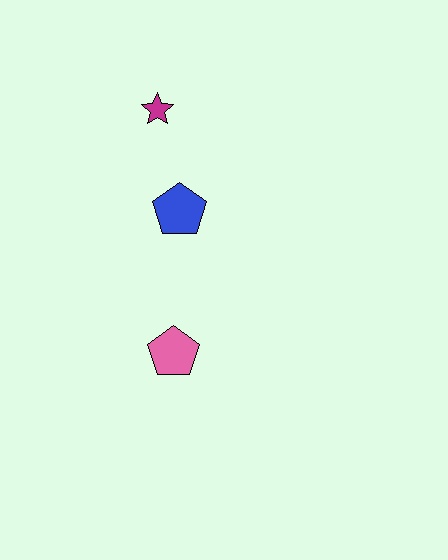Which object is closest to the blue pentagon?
The magenta star is closest to the blue pentagon.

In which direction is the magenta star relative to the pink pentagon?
The magenta star is above the pink pentagon.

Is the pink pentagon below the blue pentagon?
Yes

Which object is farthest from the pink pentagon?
The magenta star is farthest from the pink pentagon.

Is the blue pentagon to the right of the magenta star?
Yes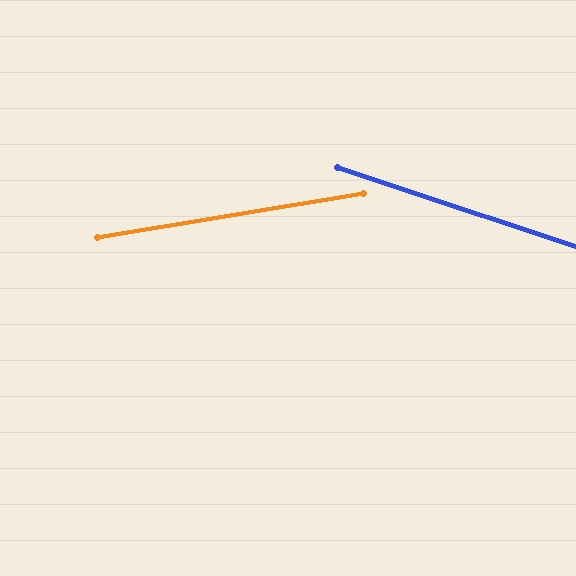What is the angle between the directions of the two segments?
Approximately 28 degrees.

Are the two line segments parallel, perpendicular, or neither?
Neither parallel nor perpendicular — they differ by about 28°.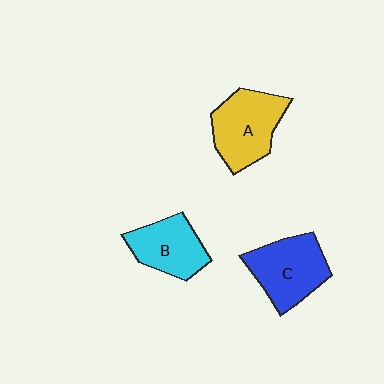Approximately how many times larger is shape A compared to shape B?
Approximately 1.2 times.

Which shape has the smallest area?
Shape B (cyan).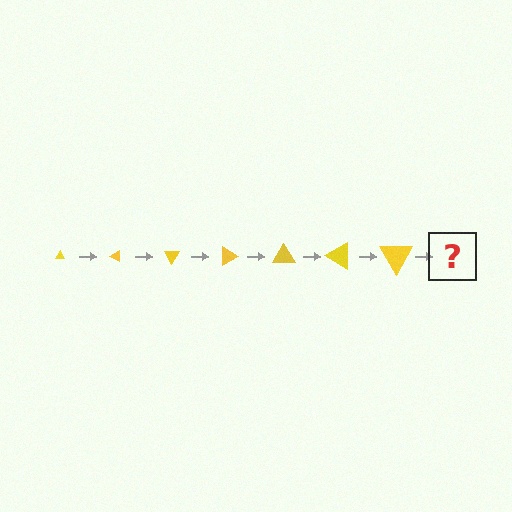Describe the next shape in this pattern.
It should be a triangle, larger than the previous one and rotated 210 degrees from the start.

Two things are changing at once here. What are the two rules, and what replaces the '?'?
The two rules are that the triangle grows larger each step and it rotates 30 degrees each step. The '?' should be a triangle, larger than the previous one and rotated 210 degrees from the start.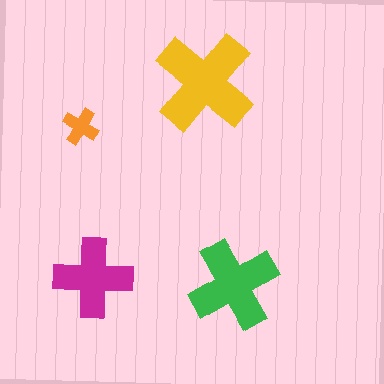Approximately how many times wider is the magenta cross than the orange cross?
About 2 times wider.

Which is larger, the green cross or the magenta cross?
The green one.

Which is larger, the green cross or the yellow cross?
The yellow one.